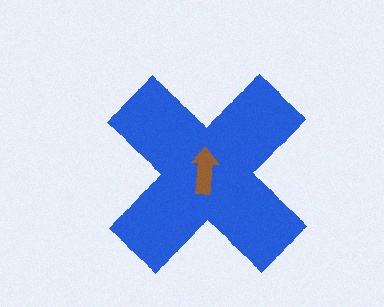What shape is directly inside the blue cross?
The brown arrow.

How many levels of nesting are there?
2.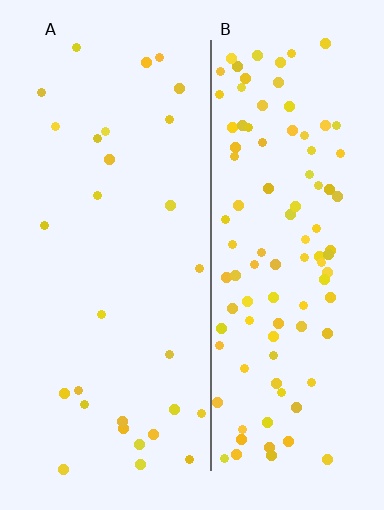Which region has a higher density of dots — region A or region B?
B (the right).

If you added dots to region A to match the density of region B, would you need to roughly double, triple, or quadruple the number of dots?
Approximately quadruple.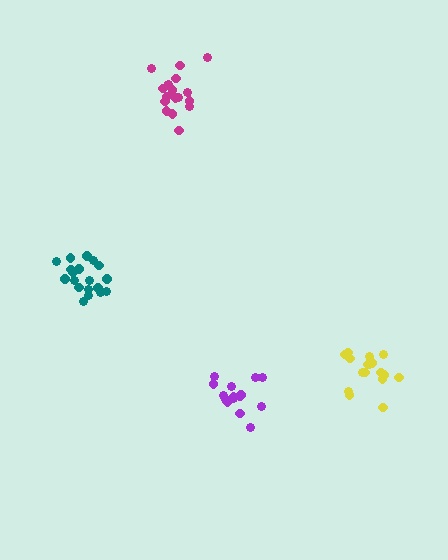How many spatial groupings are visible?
There are 4 spatial groupings.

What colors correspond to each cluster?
The clusters are colored: magenta, teal, purple, yellow.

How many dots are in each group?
Group 1: 18 dots, Group 2: 20 dots, Group 3: 15 dots, Group 4: 18 dots (71 total).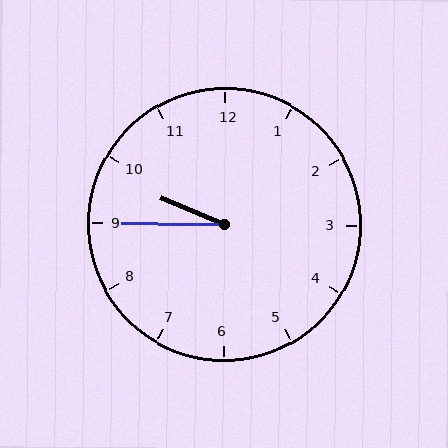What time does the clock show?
9:45.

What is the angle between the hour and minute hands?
Approximately 22 degrees.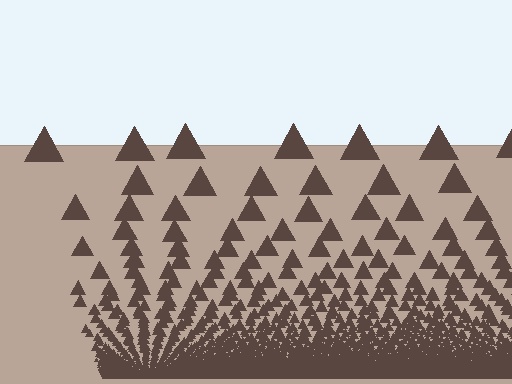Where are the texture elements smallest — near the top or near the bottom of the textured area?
Near the bottom.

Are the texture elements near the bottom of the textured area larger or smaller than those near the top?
Smaller. The gradient is inverted — elements near the bottom are smaller and denser.